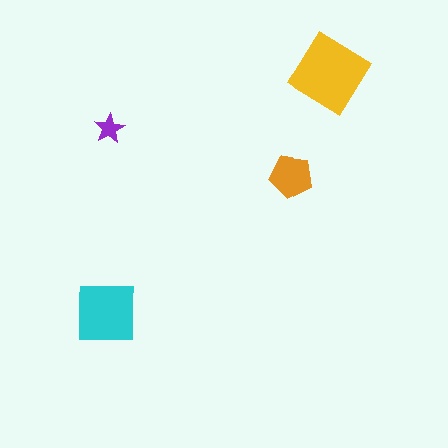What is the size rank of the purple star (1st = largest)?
4th.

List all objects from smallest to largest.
The purple star, the orange pentagon, the cyan square, the yellow diamond.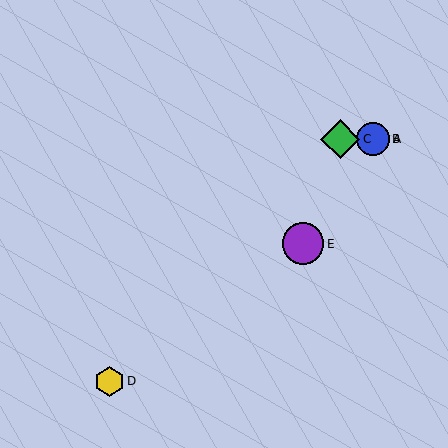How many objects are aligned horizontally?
3 objects (A, B, C) are aligned horizontally.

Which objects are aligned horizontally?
Objects A, B, C are aligned horizontally.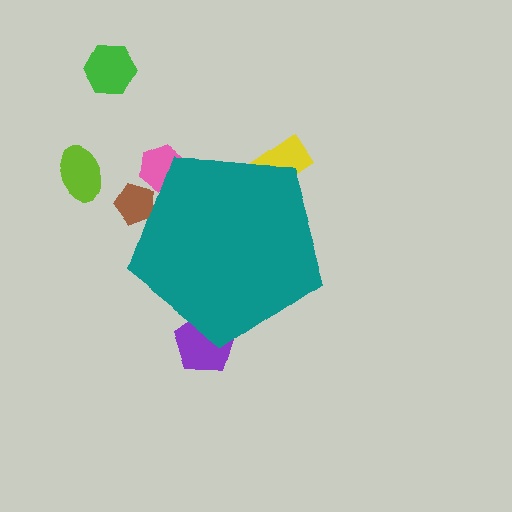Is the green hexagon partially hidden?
No, the green hexagon is fully visible.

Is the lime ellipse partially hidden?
No, the lime ellipse is fully visible.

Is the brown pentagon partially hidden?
Yes, the brown pentagon is partially hidden behind the teal pentagon.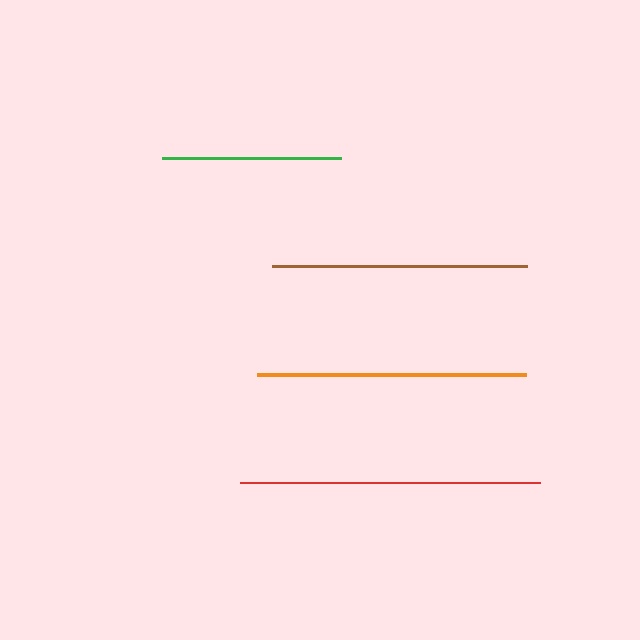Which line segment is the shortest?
The green line is the shortest at approximately 178 pixels.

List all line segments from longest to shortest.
From longest to shortest: red, orange, brown, green.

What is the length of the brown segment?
The brown segment is approximately 254 pixels long.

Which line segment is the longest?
The red line is the longest at approximately 300 pixels.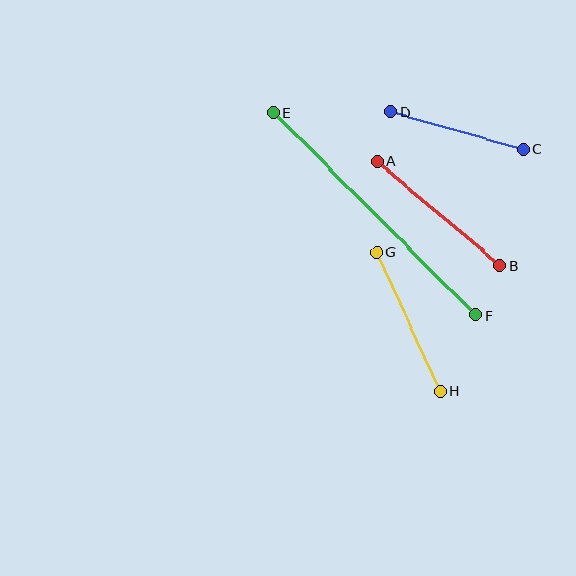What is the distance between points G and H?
The distance is approximately 153 pixels.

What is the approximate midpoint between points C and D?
The midpoint is at approximately (457, 131) pixels.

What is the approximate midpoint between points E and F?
The midpoint is at approximately (374, 214) pixels.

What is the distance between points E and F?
The distance is approximately 286 pixels.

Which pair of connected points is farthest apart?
Points E and F are farthest apart.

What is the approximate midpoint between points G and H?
The midpoint is at approximately (408, 322) pixels.